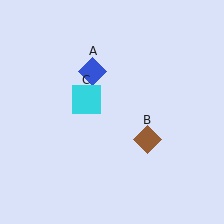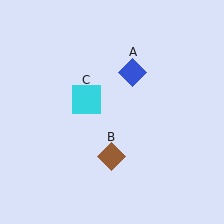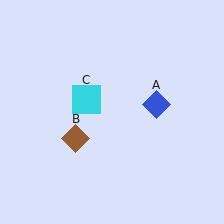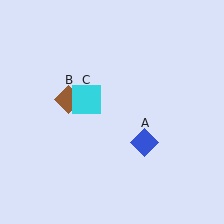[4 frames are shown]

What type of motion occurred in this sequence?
The blue diamond (object A), brown diamond (object B) rotated clockwise around the center of the scene.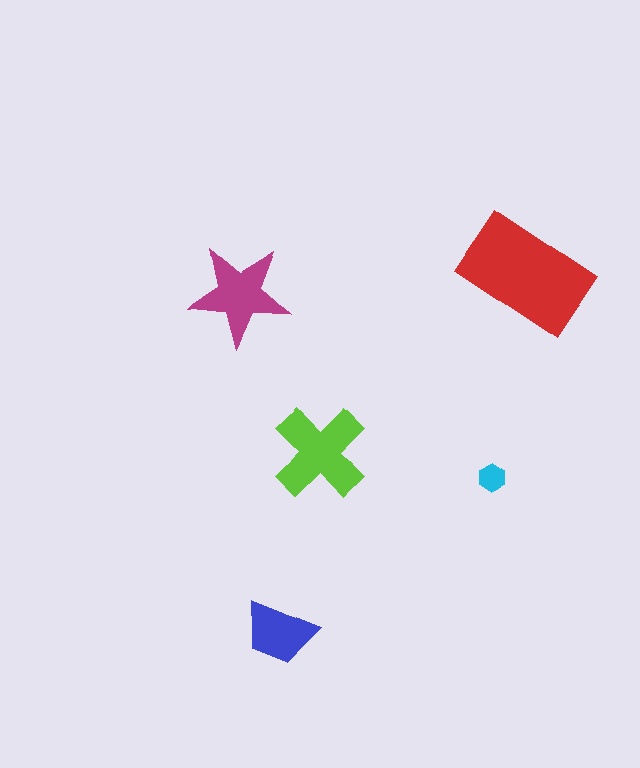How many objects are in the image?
There are 5 objects in the image.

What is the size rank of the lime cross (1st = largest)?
2nd.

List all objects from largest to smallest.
The red rectangle, the lime cross, the magenta star, the blue trapezoid, the cyan hexagon.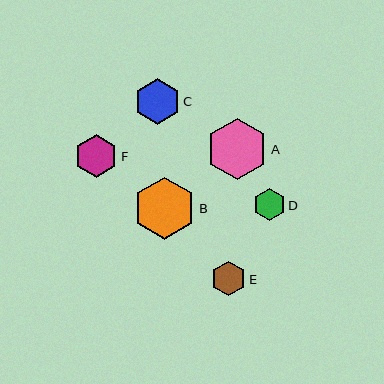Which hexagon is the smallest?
Hexagon D is the smallest with a size of approximately 32 pixels.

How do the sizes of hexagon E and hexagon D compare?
Hexagon E and hexagon D are approximately the same size.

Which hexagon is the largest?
Hexagon B is the largest with a size of approximately 62 pixels.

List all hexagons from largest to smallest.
From largest to smallest: B, A, C, F, E, D.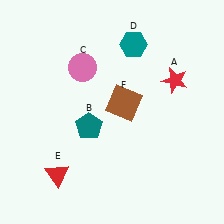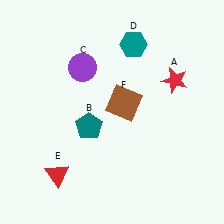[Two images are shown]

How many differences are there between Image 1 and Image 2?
There is 1 difference between the two images.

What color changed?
The circle (C) changed from pink in Image 1 to purple in Image 2.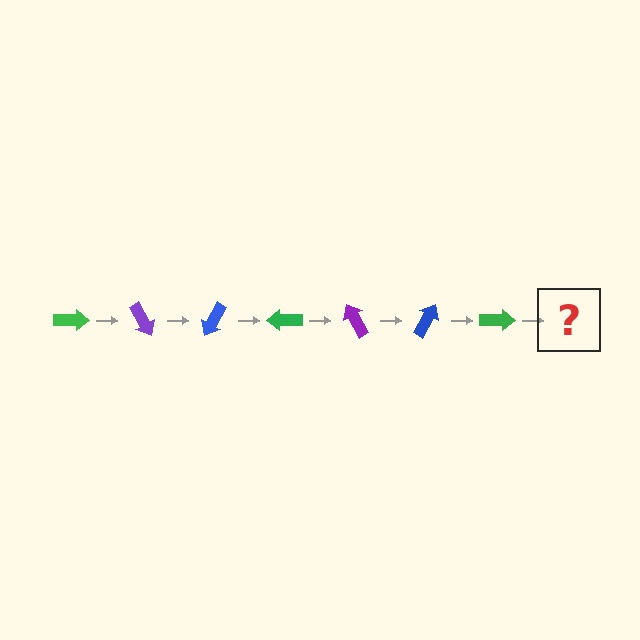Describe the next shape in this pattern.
It should be a purple arrow, rotated 420 degrees from the start.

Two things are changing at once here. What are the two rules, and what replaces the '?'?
The two rules are that it rotates 60 degrees each step and the color cycles through green, purple, and blue. The '?' should be a purple arrow, rotated 420 degrees from the start.